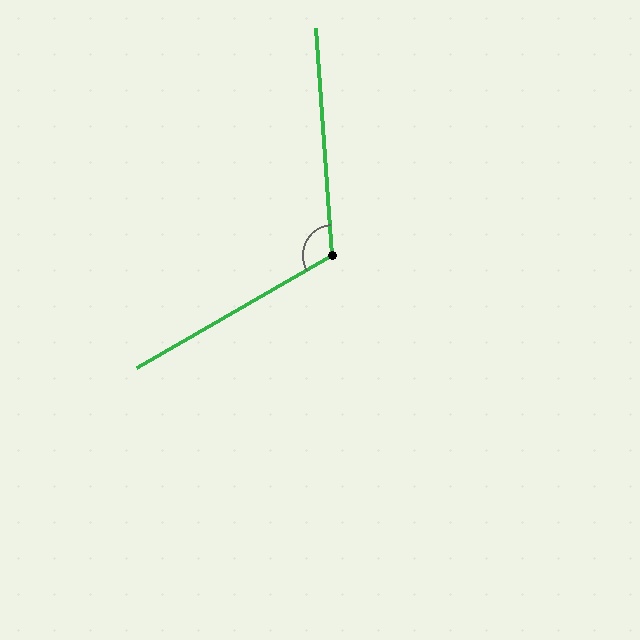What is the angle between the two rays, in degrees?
Approximately 116 degrees.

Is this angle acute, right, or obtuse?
It is obtuse.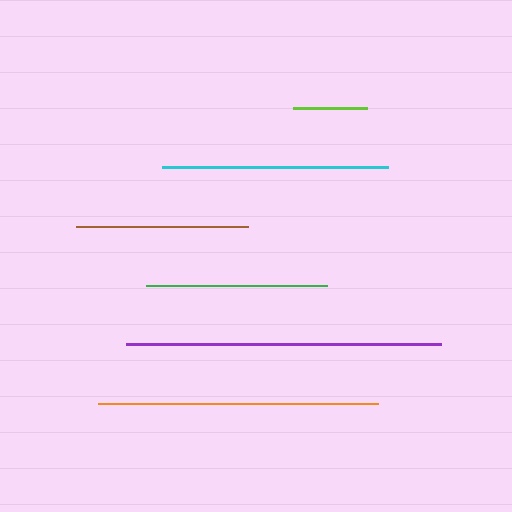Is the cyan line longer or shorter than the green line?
The cyan line is longer than the green line.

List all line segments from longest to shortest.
From longest to shortest: purple, orange, cyan, green, brown, lime.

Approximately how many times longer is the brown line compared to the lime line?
The brown line is approximately 2.3 times the length of the lime line.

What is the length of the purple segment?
The purple segment is approximately 316 pixels long.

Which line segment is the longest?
The purple line is the longest at approximately 316 pixels.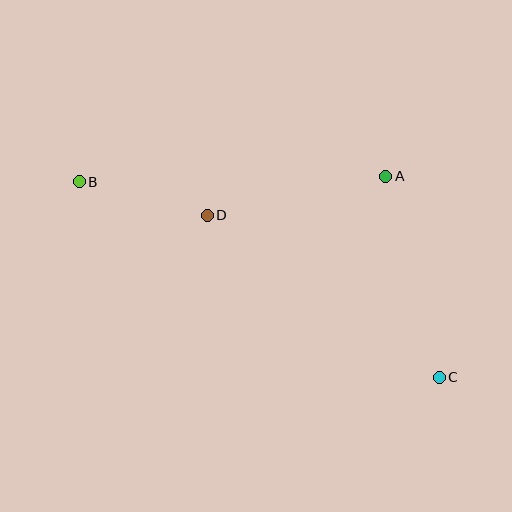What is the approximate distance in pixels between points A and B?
The distance between A and B is approximately 307 pixels.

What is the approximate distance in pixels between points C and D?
The distance between C and D is approximately 283 pixels.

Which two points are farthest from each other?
Points B and C are farthest from each other.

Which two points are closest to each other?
Points B and D are closest to each other.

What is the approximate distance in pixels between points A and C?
The distance between A and C is approximately 208 pixels.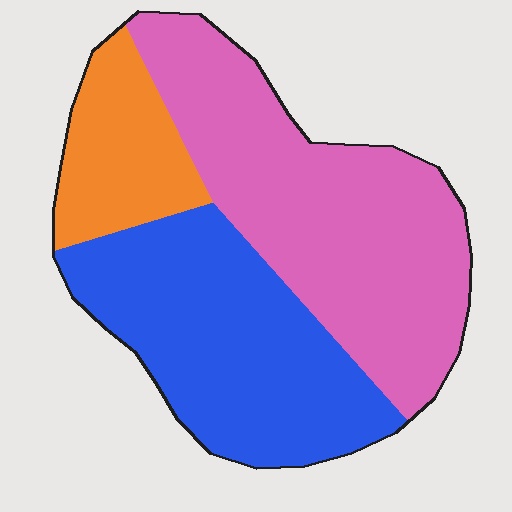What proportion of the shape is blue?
Blue covers 38% of the shape.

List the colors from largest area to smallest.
From largest to smallest: pink, blue, orange.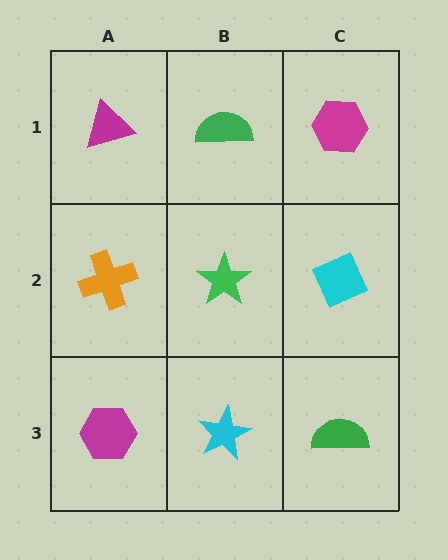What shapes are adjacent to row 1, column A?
An orange cross (row 2, column A), a green semicircle (row 1, column B).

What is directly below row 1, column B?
A green star.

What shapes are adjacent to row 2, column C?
A magenta hexagon (row 1, column C), a green semicircle (row 3, column C), a green star (row 2, column B).